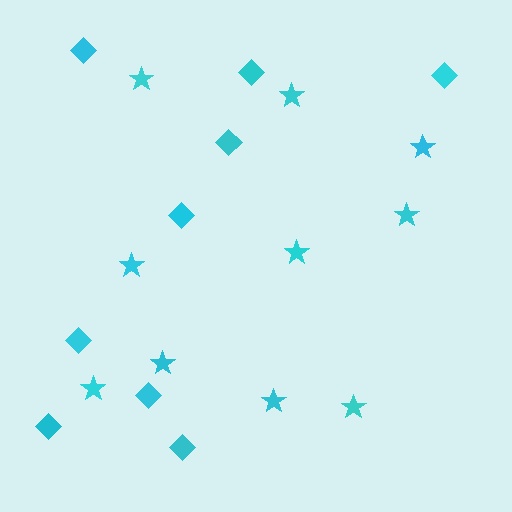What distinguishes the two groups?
There are 2 groups: one group of stars (10) and one group of diamonds (9).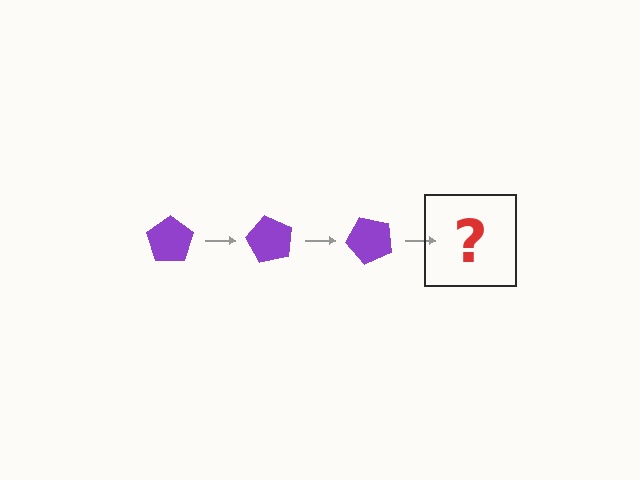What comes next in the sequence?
The next element should be a purple pentagon rotated 180 degrees.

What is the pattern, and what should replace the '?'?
The pattern is that the pentagon rotates 60 degrees each step. The '?' should be a purple pentagon rotated 180 degrees.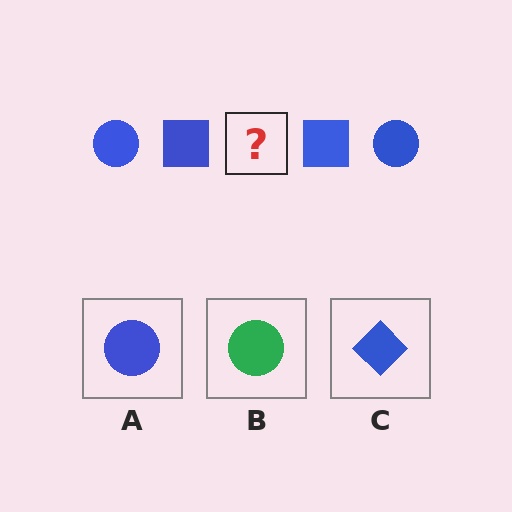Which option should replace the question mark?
Option A.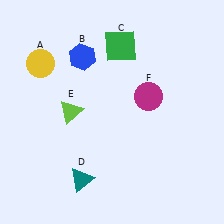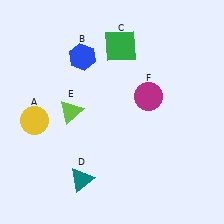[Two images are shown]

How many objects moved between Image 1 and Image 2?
1 object moved between the two images.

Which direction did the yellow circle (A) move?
The yellow circle (A) moved down.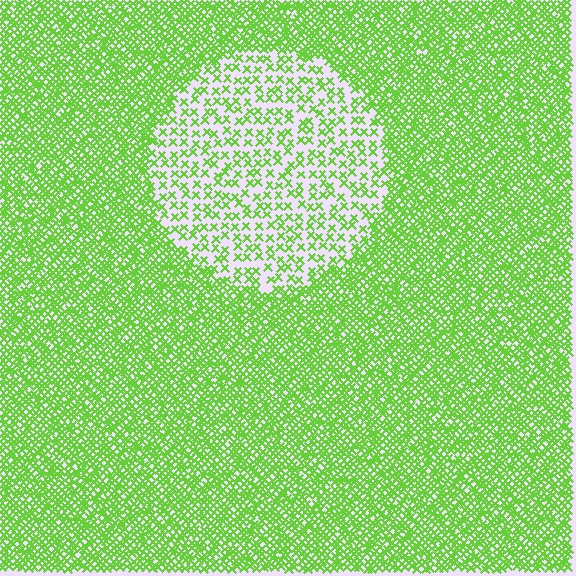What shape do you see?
I see a circle.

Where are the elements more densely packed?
The elements are more densely packed outside the circle boundary.